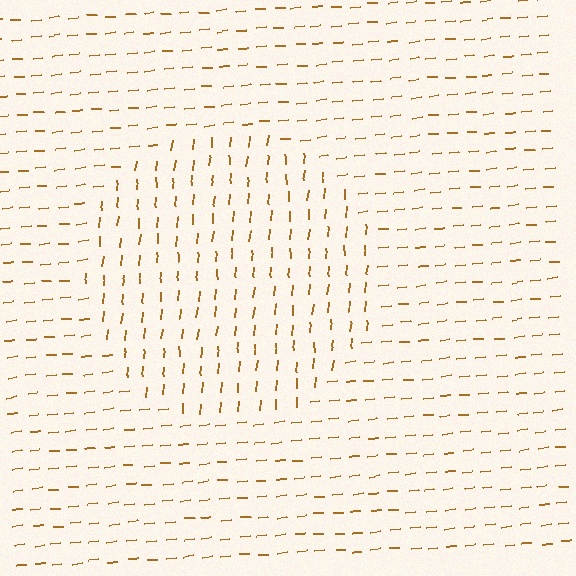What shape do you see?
I see a circle.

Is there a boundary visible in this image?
Yes, there is a texture boundary formed by a change in line orientation.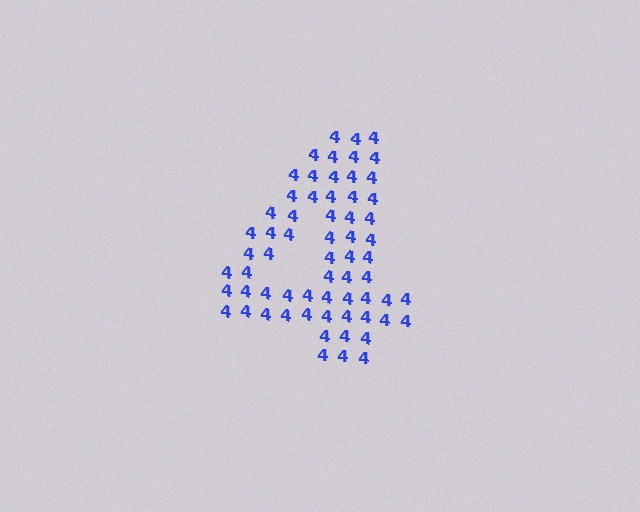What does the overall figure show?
The overall figure shows the digit 4.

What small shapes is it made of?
It is made of small digit 4's.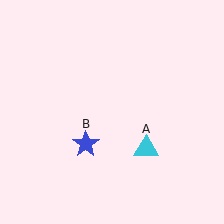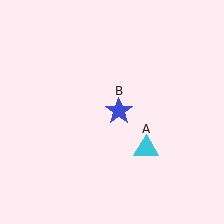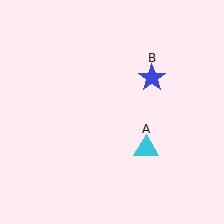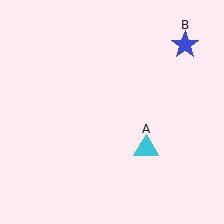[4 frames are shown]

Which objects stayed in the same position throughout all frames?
Cyan triangle (object A) remained stationary.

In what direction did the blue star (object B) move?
The blue star (object B) moved up and to the right.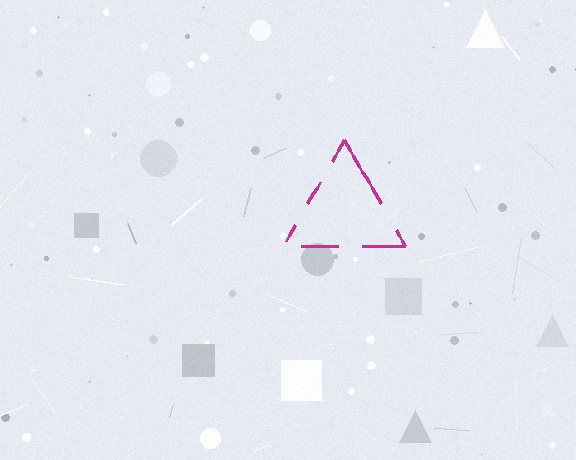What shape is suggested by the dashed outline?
The dashed outline suggests a triangle.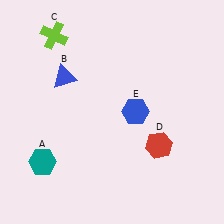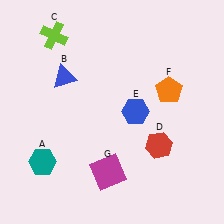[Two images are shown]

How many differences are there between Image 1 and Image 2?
There are 2 differences between the two images.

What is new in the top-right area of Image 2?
An orange pentagon (F) was added in the top-right area of Image 2.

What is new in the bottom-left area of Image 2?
A magenta square (G) was added in the bottom-left area of Image 2.